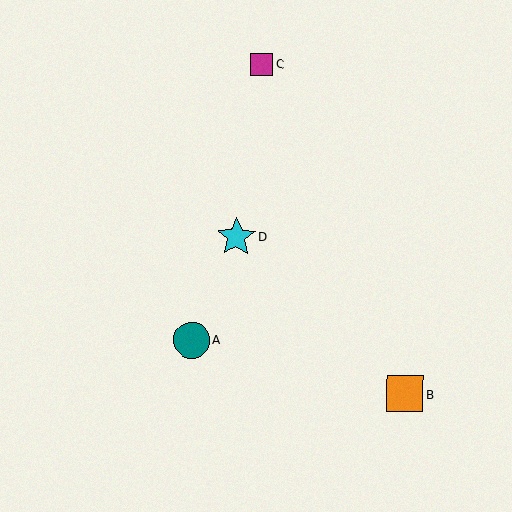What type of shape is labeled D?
Shape D is a cyan star.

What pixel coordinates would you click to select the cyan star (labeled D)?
Click at (236, 237) to select the cyan star D.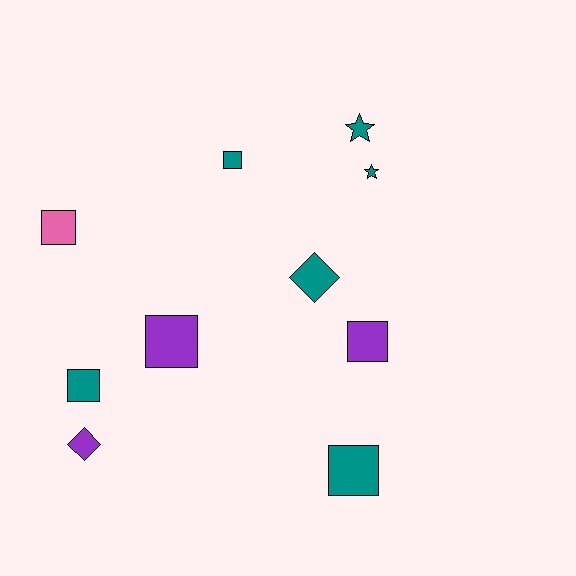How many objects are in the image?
There are 10 objects.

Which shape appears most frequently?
Square, with 6 objects.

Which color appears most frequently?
Teal, with 6 objects.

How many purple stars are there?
There are no purple stars.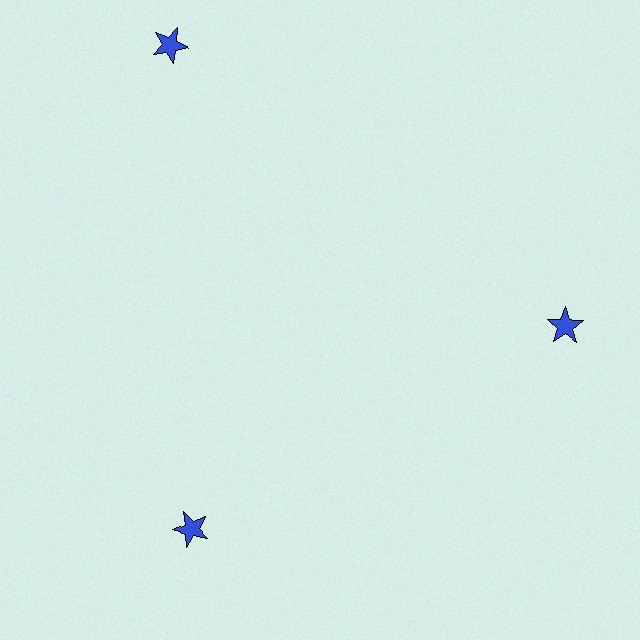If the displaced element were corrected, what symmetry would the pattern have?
It would have 3-fold rotational symmetry — the pattern would map onto itself every 120 degrees.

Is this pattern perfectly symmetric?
No. The 3 blue stars are arranged in a ring, but one element near the 11 o'clock position is pushed outward from the center, breaking the 3-fold rotational symmetry.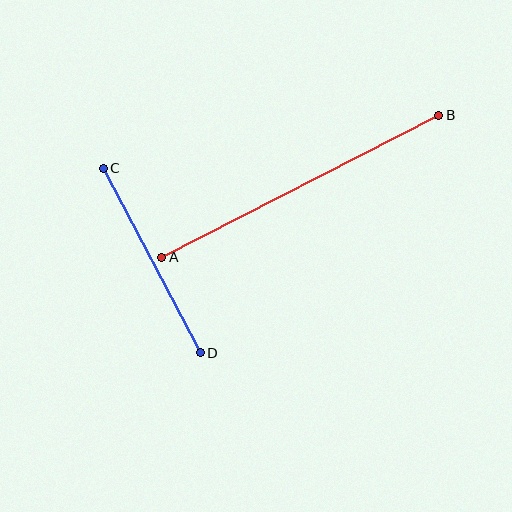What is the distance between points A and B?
The distance is approximately 311 pixels.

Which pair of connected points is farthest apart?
Points A and B are farthest apart.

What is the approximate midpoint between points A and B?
The midpoint is at approximately (300, 186) pixels.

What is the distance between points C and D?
The distance is approximately 209 pixels.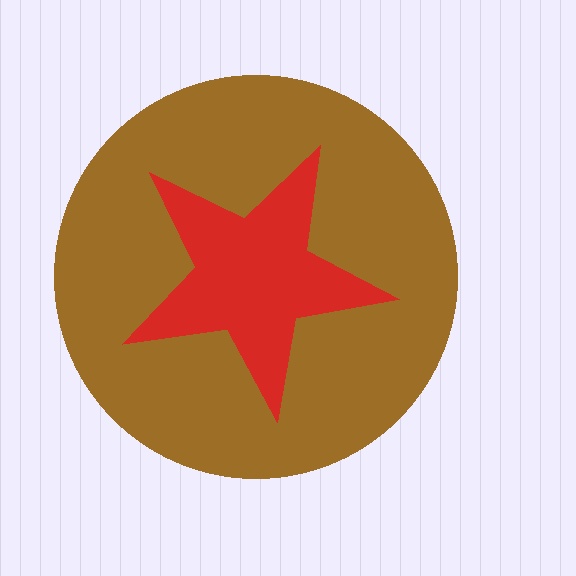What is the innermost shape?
The red star.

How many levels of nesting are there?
2.